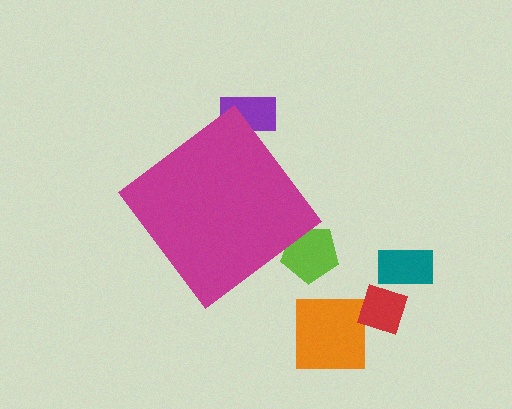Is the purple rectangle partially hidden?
Yes, the purple rectangle is partially hidden behind the magenta diamond.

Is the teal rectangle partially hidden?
No, the teal rectangle is fully visible.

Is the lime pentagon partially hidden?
Yes, the lime pentagon is partially hidden behind the magenta diamond.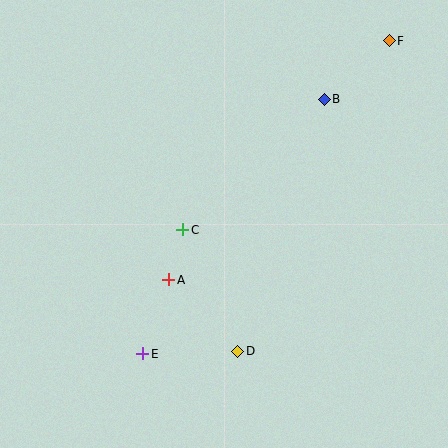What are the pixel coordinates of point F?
Point F is at (389, 41).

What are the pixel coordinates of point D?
Point D is at (238, 351).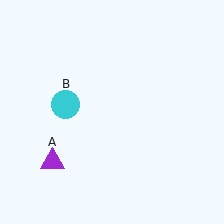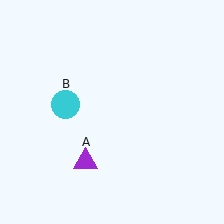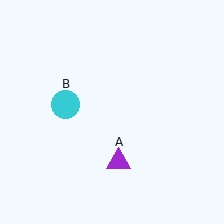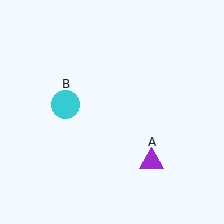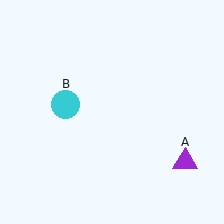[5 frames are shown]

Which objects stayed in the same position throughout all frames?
Cyan circle (object B) remained stationary.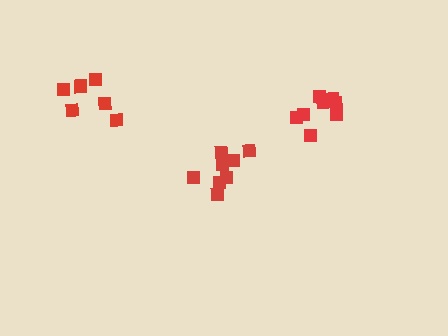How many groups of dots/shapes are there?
There are 3 groups.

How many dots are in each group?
Group 1: 8 dots, Group 2: 6 dots, Group 3: 8 dots (22 total).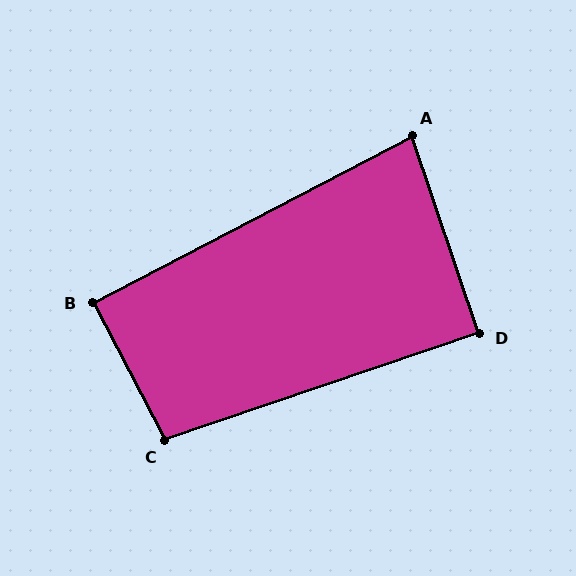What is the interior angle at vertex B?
Approximately 90 degrees (approximately right).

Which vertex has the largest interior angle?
C, at approximately 99 degrees.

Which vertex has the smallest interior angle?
A, at approximately 81 degrees.